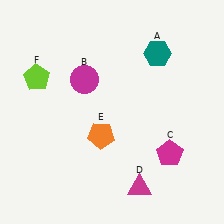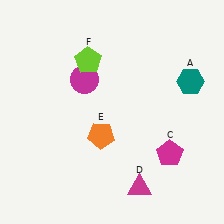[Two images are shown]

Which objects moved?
The objects that moved are: the teal hexagon (A), the lime pentagon (F).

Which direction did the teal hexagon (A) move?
The teal hexagon (A) moved right.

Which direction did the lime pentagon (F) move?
The lime pentagon (F) moved right.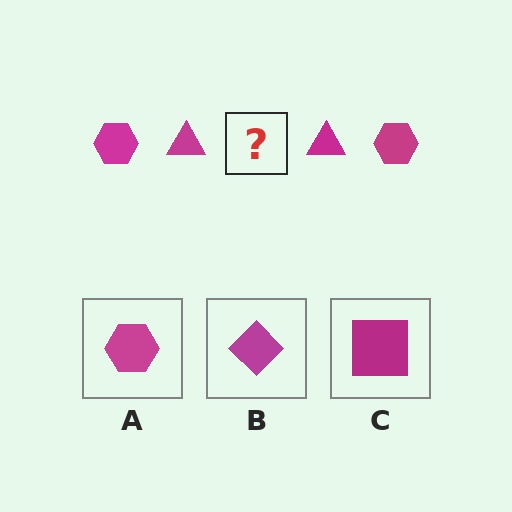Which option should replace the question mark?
Option A.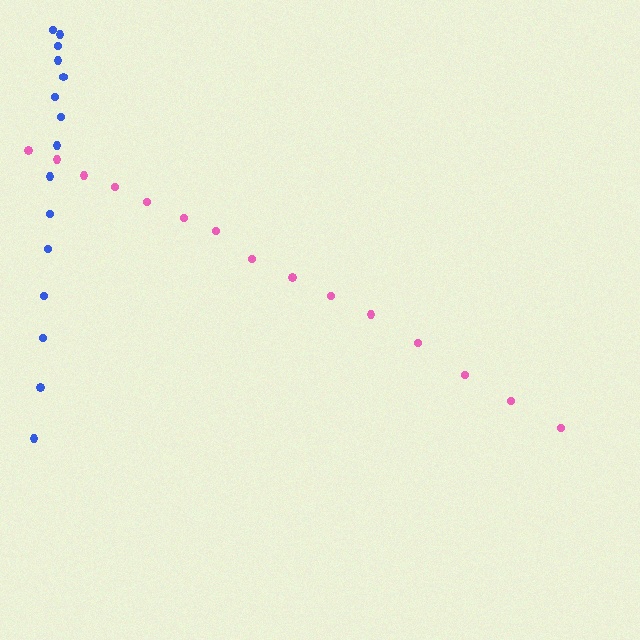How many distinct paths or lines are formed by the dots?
There are 2 distinct paths.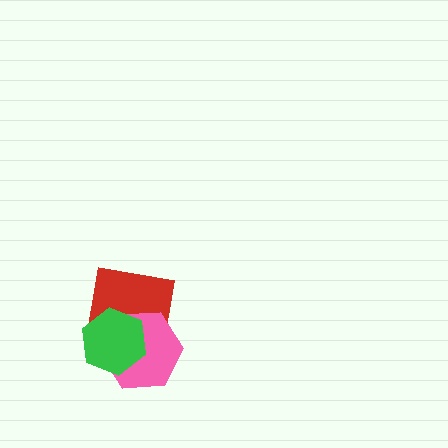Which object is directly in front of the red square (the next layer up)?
The pink hexagon is directly in front of the red square.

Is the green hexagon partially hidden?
No, no other shape covers it.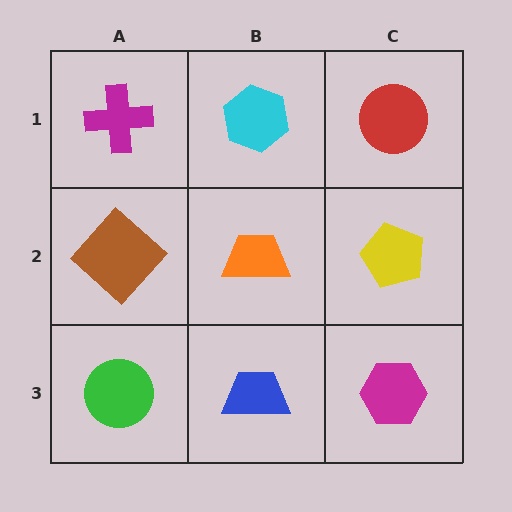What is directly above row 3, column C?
A yellow pentagon.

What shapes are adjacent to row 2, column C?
A red circle (row 1, column C), a magenta hexagon (row 3, column C), an orange trapezoid (row 2, column B).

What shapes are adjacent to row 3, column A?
A brown diamond (row 2, column A), a blue trapezoid (row 3, column B).